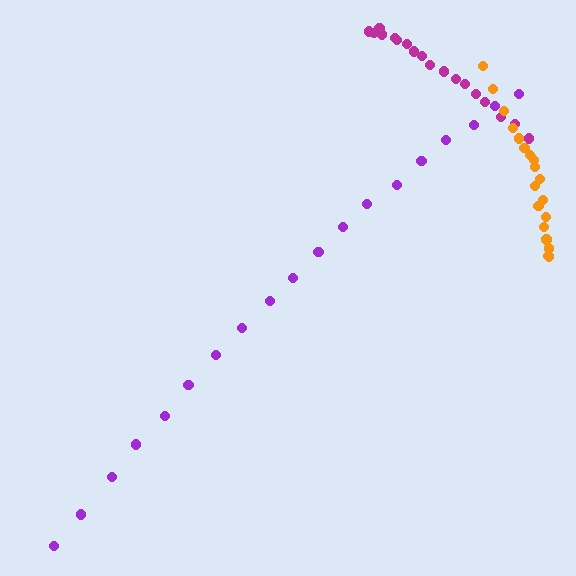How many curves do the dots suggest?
There are 3 distinct paths.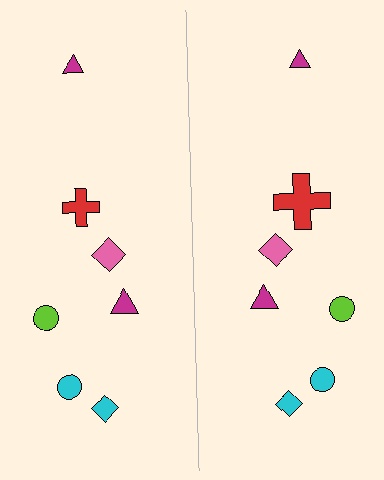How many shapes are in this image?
There are 14 shapes in this image.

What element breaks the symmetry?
The red cross on the right side has a different size than its mirror counterpart.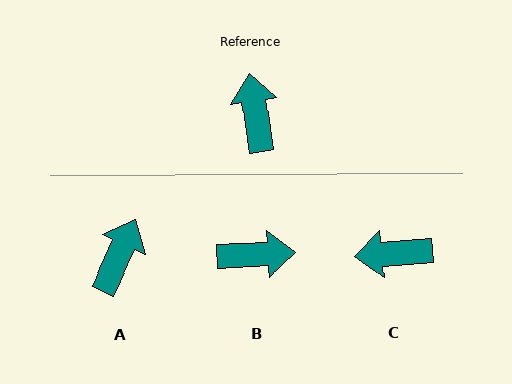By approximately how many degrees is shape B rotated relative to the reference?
Approximately 95 degrees clockwise.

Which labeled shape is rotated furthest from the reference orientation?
B, about 95 degrees away.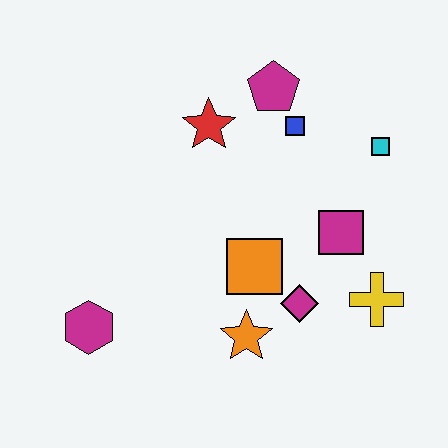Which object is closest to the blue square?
The magenta pentagon is closest to the blue square.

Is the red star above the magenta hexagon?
Yes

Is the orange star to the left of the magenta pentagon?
Yes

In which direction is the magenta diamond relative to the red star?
The magenta diamond is below the red star.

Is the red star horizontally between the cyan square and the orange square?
No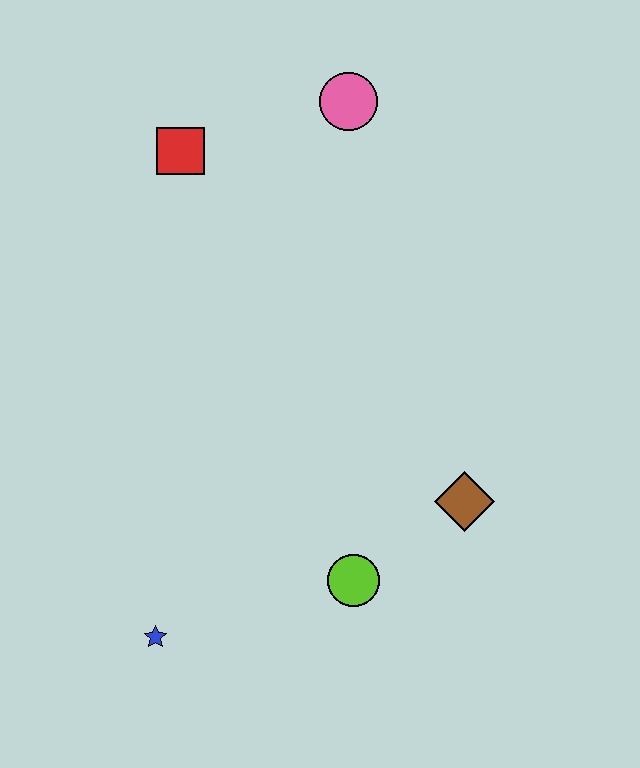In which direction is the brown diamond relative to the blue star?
The brown diamond is to the right of the blue star.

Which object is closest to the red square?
The pink circle is closest to the red square.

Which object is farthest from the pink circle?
The blue star is farthest from the pink circle.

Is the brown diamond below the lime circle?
No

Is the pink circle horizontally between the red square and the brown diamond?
Yes